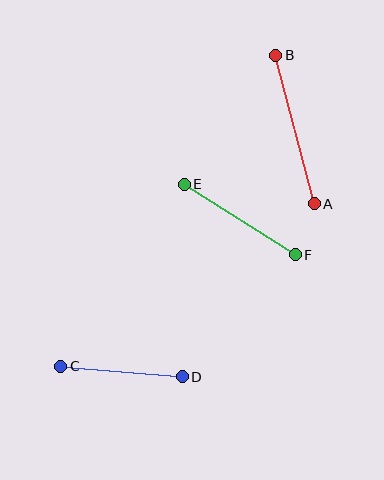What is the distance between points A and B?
The distance is approximately 153 pixels.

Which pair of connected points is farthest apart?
Points A and B are farthest apart.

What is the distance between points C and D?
The distance is approximately 122 pixels.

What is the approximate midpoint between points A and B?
The midpoint is at approximately (295, 129) pixels.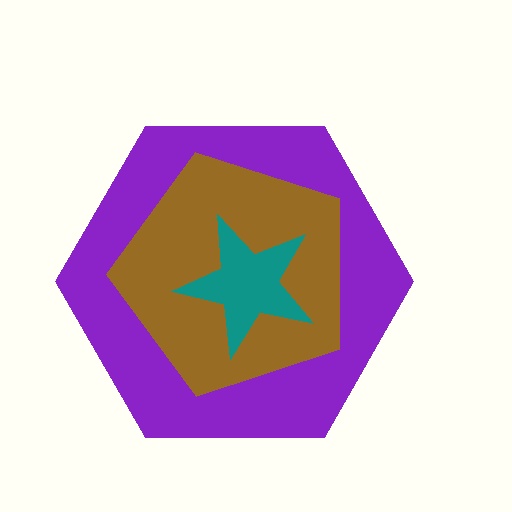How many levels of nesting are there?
3.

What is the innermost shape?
The teal star.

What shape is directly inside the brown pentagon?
The teal star.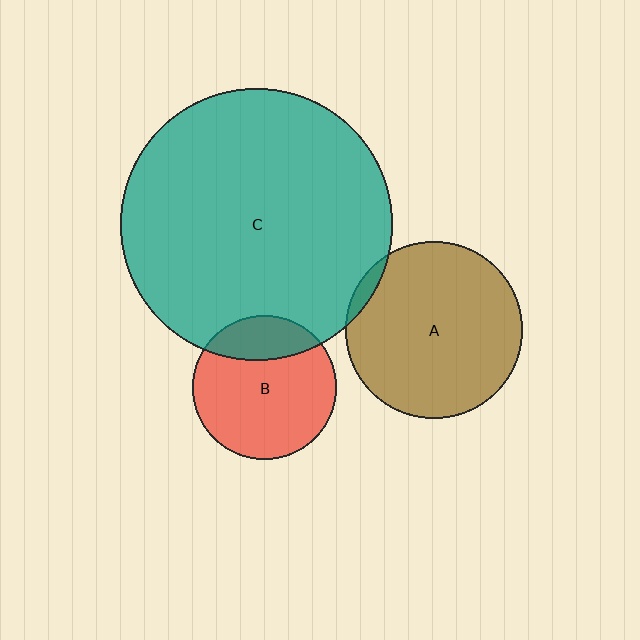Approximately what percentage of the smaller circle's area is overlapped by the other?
Approximately 20%.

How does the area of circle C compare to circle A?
Approximately 2.4 times.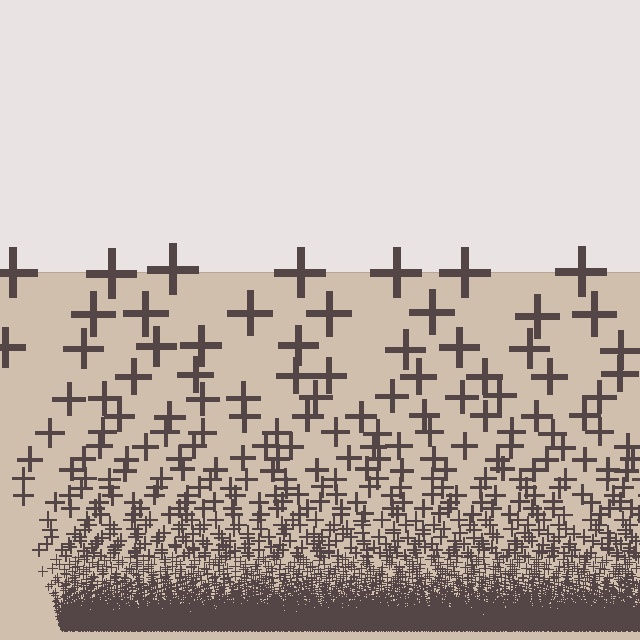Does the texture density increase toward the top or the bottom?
Density increases toward the bottom.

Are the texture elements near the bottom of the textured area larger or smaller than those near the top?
Smaller. The gradient is inverted — elements near the bottom are smaller and denser.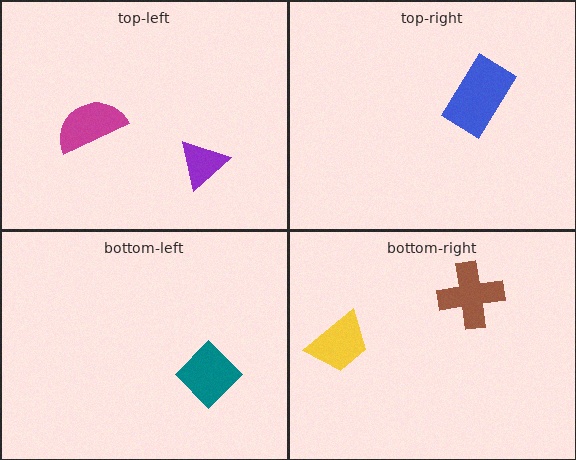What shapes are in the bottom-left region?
The teal diamond.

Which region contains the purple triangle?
The top-left region.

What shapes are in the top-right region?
The blue rectangle.